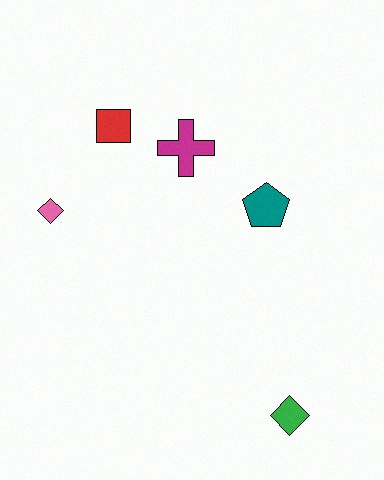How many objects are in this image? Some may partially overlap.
There are 5 objects.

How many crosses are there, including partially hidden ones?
There is 1 cross.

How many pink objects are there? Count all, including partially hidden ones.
There is 1 pink object.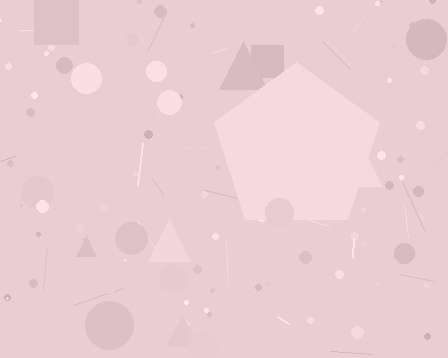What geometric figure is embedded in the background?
A pentagon is embedded in the background.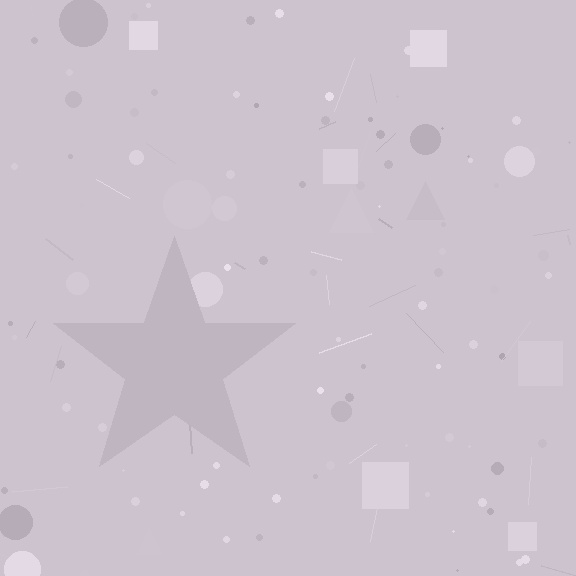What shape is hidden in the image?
A star is hidden in the image.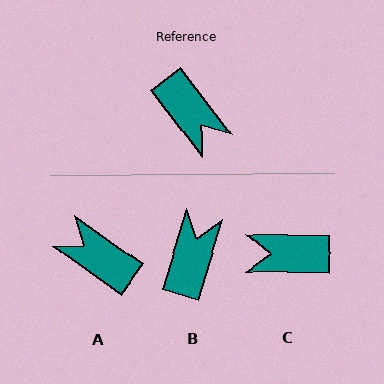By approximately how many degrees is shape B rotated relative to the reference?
Approximately 125 degrees counter-clockwise.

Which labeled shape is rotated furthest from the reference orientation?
A, about 164 degrees away.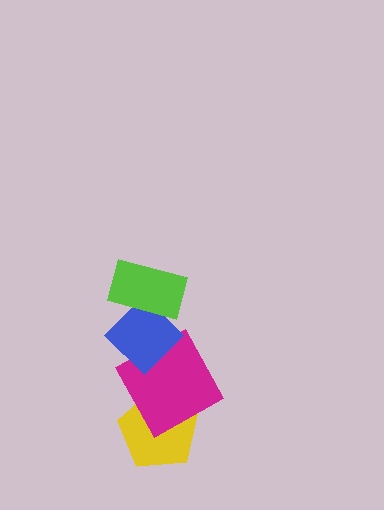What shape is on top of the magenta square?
The blue diamond is on top of the magenta square.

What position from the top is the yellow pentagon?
The yellow pentagon is 4th from the top.